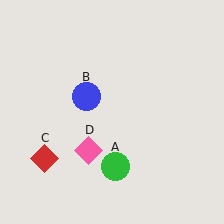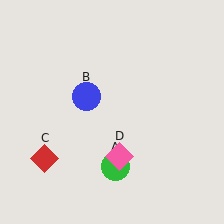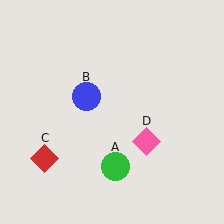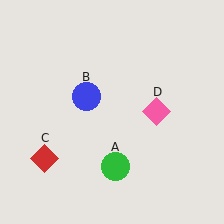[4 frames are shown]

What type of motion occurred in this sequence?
The pink diamond (object D) rotated counterclockwise around the center of the scene.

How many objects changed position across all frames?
1 object changed position: pink diamond (object D).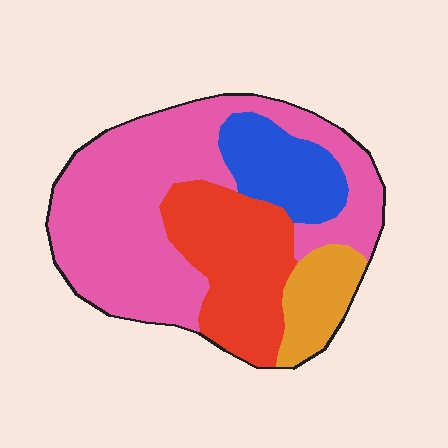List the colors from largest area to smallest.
From largest to smallest: pink, red, blue, orange.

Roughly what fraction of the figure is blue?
Blue takes up about one eighth (1/8) of the figure.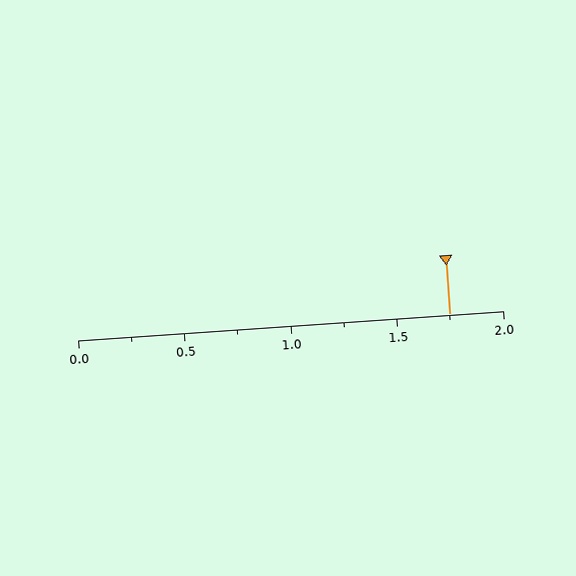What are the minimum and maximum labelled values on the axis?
The axis runs from 0.0 to 2.0.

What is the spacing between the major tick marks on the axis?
The major ticks are spaced 0.5 apart.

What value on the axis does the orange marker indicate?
The marker indicates approximately 1.75.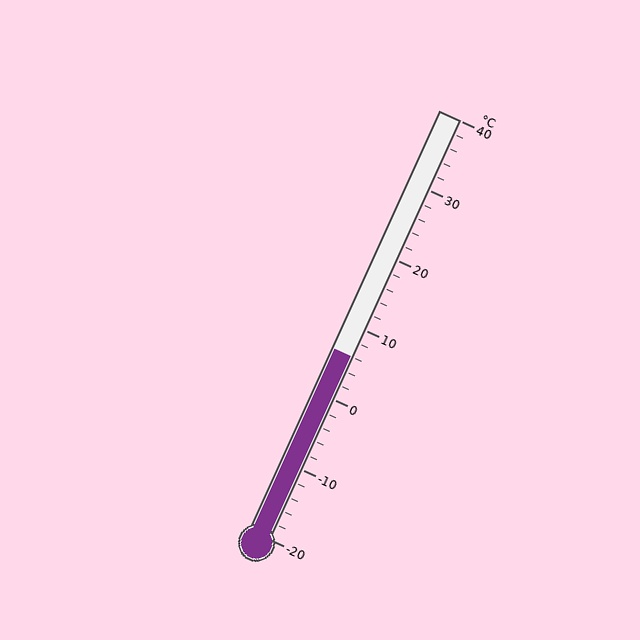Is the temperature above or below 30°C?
The temperature is below 30°C.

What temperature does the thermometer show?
The thermometer shows approximately 6°C.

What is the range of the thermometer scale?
The thermometer scale ranges from -20°C to 40°C.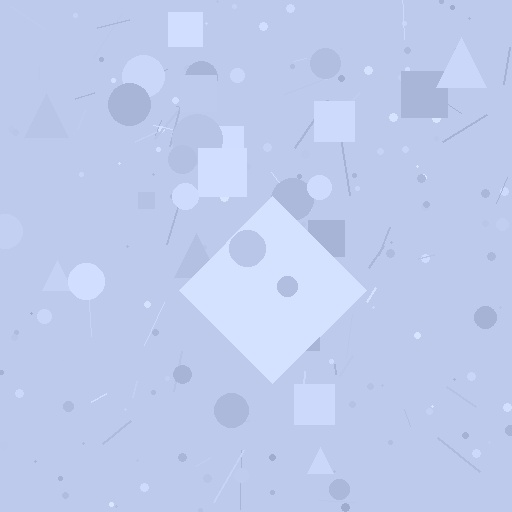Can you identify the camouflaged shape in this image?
The camouflaged shape is a diamond.